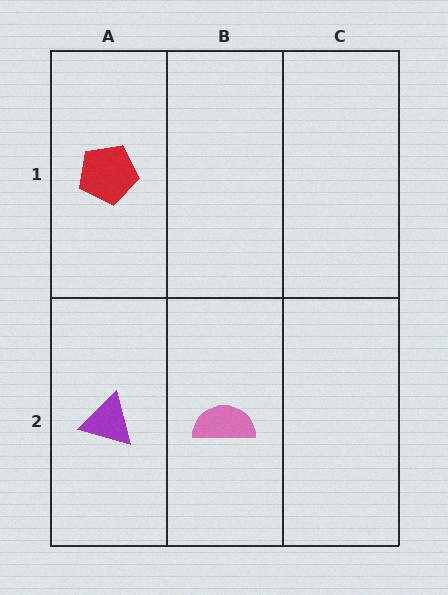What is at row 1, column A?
A red pentagon.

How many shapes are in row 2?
2 shapes.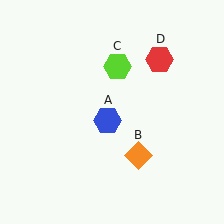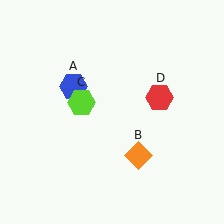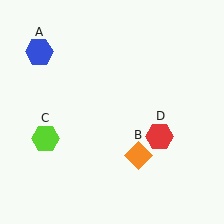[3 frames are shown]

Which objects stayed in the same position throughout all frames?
Orange diamond (object B) remained stationary.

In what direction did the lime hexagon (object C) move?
The lime hexagon (object C) moved down and to the left.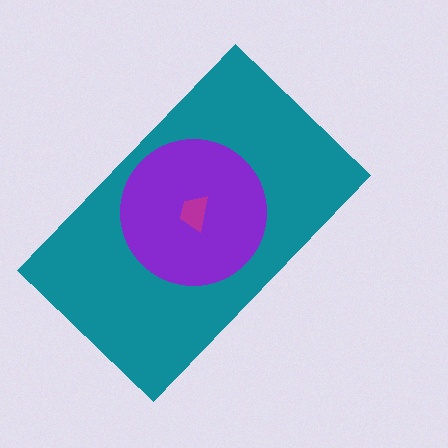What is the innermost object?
The magenta trapezoid.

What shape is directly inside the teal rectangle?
The purple circle.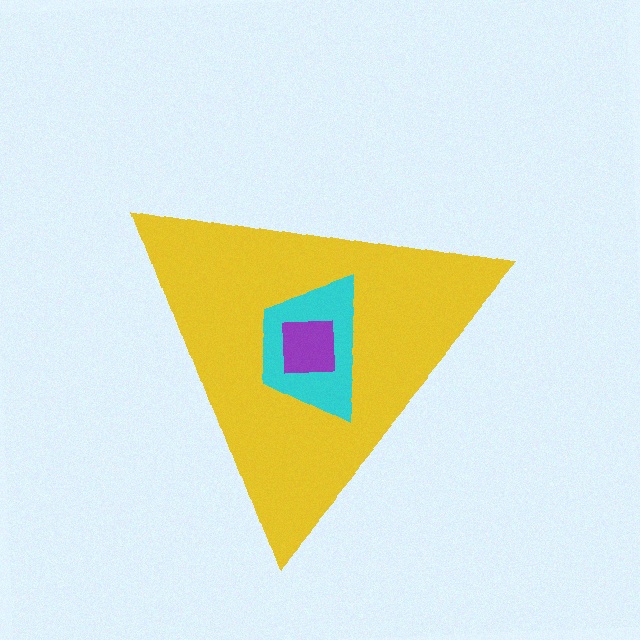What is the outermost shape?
The yellow triangle.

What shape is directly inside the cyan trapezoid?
The purple square.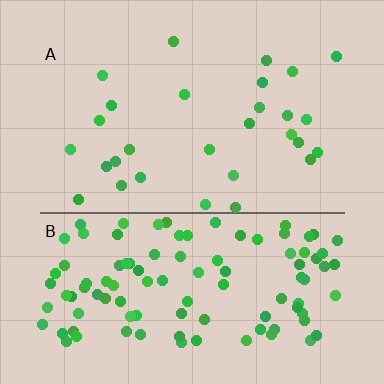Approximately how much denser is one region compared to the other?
Approximately 3.8× — region B over region A.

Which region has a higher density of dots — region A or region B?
B (the bottom).